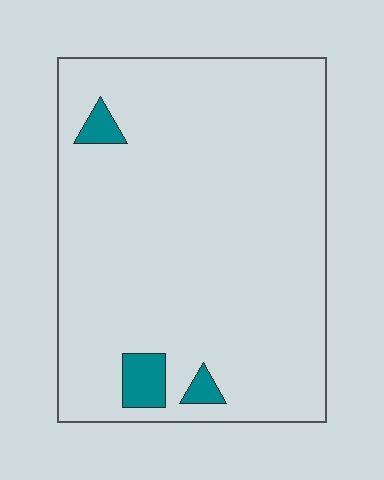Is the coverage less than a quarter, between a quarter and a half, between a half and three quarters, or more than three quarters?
Less than a quarter.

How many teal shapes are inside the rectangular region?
3.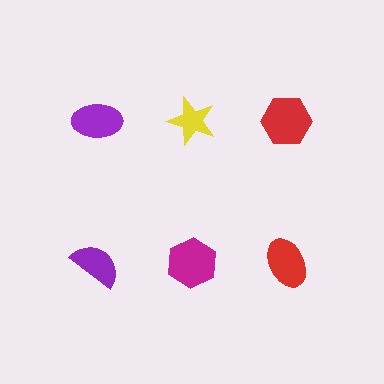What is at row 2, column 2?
A magenta hexagon.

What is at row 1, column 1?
A purple ellipse.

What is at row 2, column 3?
A red ellipse.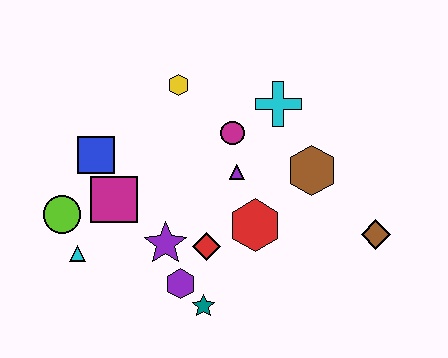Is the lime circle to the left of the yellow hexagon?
Yes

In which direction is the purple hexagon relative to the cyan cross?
The purple hexagon is below the cyan cross.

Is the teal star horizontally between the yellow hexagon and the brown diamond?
Yes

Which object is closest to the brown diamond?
The brown hexagon is closest to the brown diamond.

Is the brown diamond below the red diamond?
No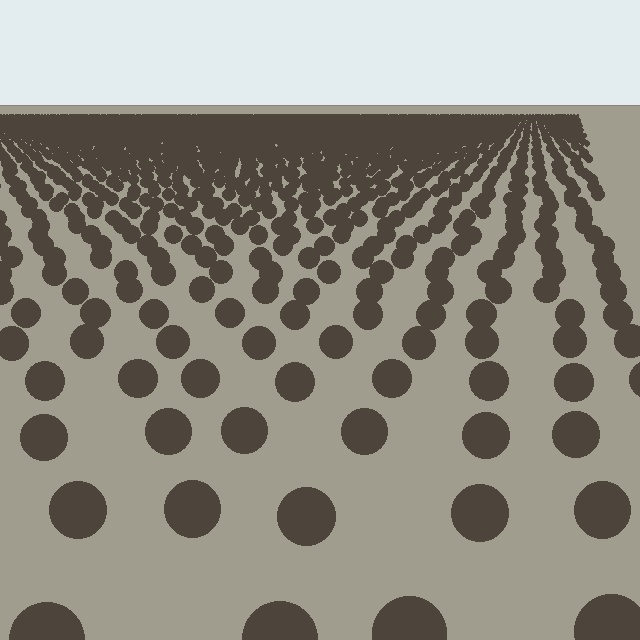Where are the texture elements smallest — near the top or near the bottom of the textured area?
Near the top.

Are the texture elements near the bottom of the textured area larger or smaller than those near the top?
Larger. Near the bottom, elements are closer to the viewer and appear at a bigger on-screen size.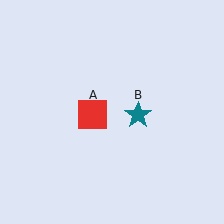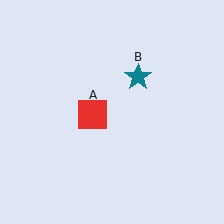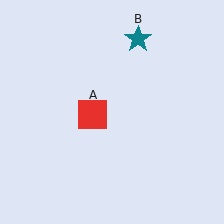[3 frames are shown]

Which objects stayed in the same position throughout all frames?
Red square (object A) remained stationary.